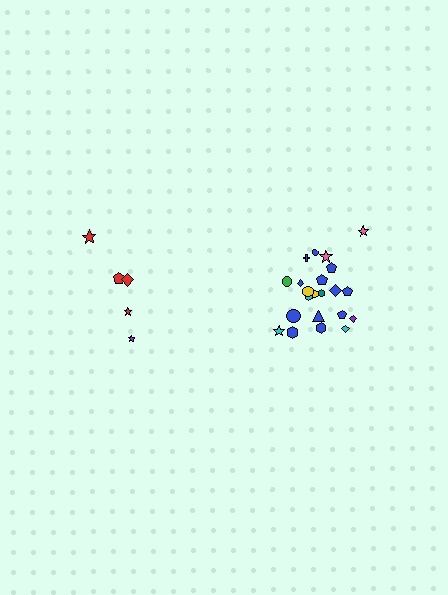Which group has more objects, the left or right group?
The right group.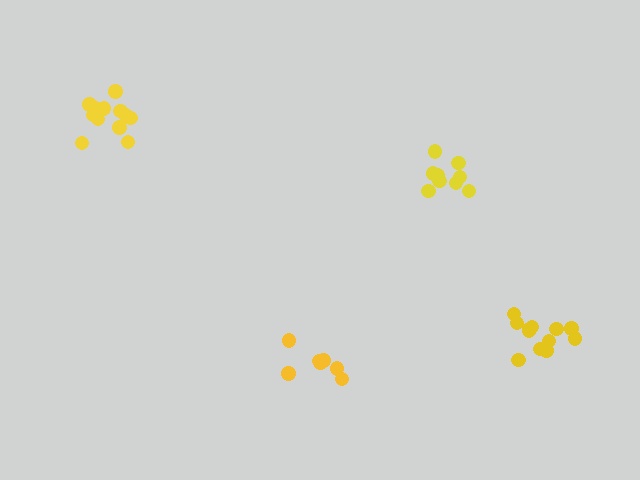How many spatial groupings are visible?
There are 4 spatial groupings.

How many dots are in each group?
Group 1: 9 dots, Group 2: 7 dots, Group 3: 12 dots, Group 4: 12 dots (40 total).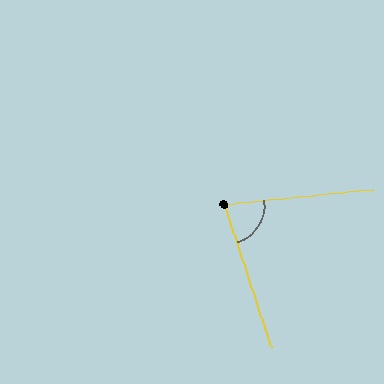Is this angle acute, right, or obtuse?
It is acute.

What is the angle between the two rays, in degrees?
Approximately 78 degrees.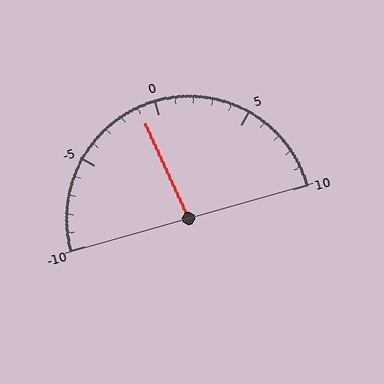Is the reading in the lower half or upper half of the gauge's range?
The reading is in the lower half of the range (-10 to 10).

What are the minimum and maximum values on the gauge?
The gauge ranges from -10 to 10.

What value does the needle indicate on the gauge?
The needle indicates approximately -1.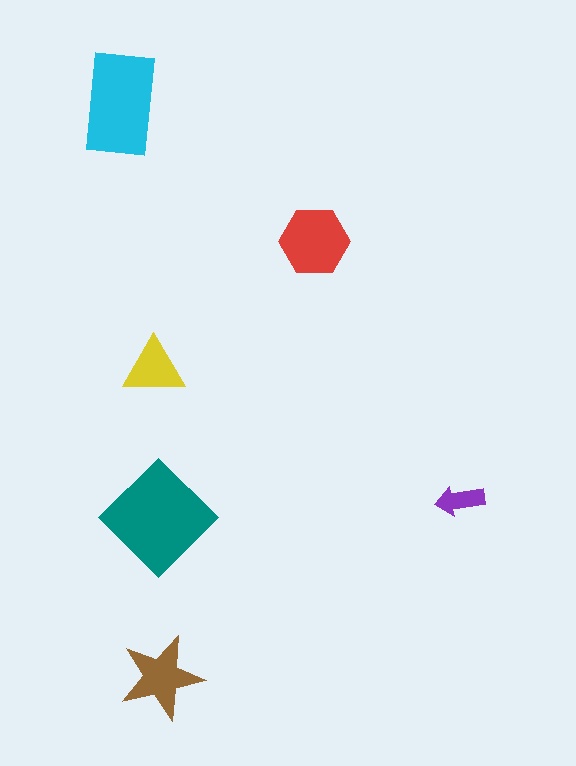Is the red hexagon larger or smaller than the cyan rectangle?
Smaller.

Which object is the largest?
The teal diamond.